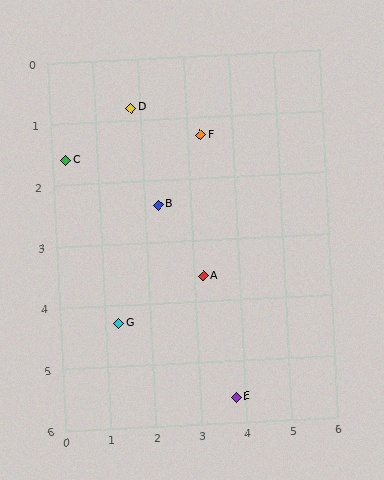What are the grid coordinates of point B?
Point B is at approximately (2.3, 2.4).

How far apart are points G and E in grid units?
Points G and E are about 2.8 grid units apart.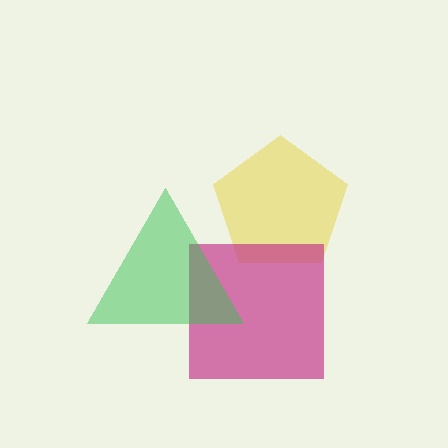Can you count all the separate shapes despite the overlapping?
Yes, there are 3 separate shapes.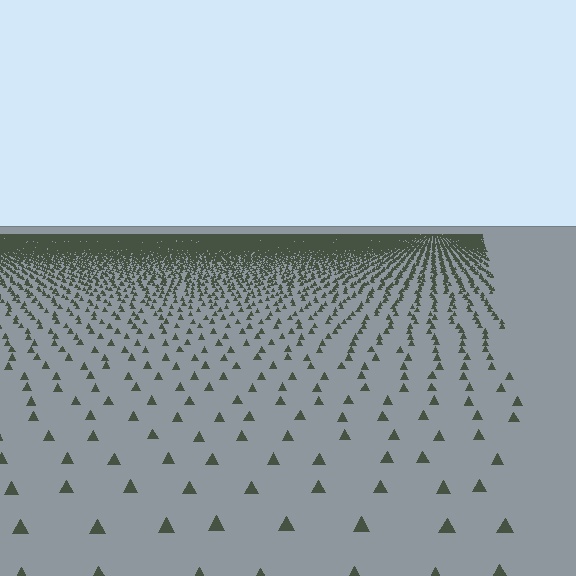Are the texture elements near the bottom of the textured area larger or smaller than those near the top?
Larger. Near the bottom, elements are closer to the viewer and appear at a bigger on-screen size.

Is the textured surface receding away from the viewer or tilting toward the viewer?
The surface is receding away from the viewer. Texture elements get smaller and denser toward the top.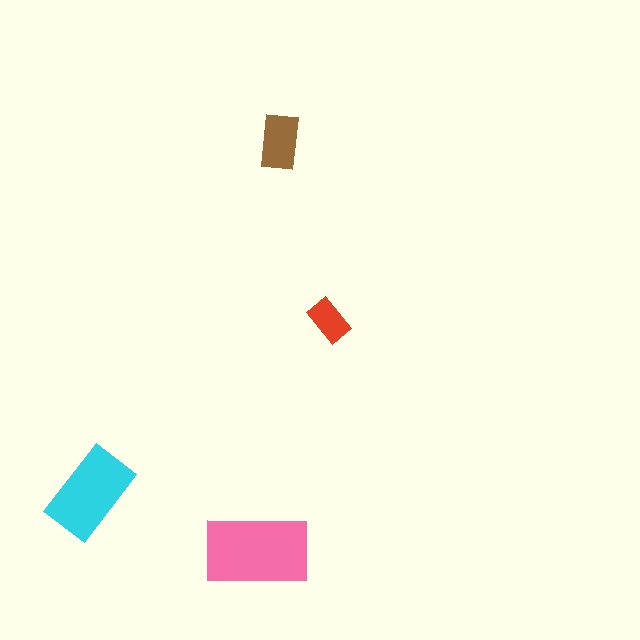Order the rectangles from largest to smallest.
the pink one, the cyan one, the brown one, the red one.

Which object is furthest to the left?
The cyan rectangle is leftmost.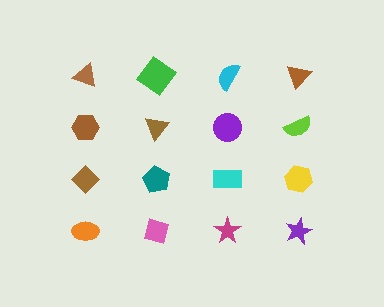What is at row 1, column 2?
A green diamond.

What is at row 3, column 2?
A teal pentagon.